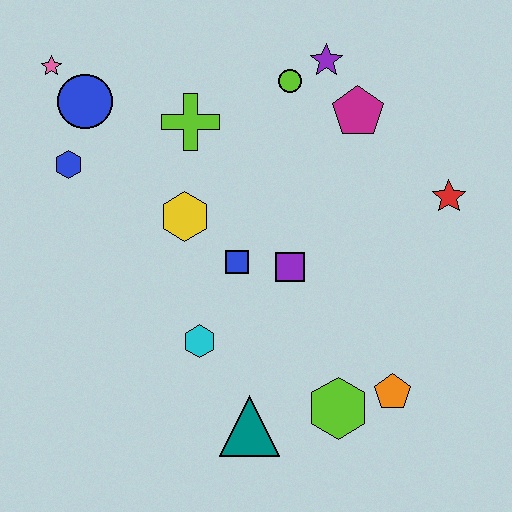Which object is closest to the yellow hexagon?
The blue square is closest to the yellow hexagon.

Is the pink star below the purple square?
No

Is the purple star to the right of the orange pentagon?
No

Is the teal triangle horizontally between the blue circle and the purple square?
Yes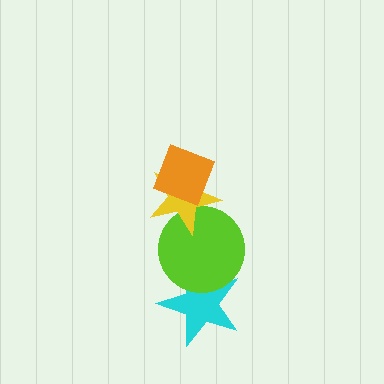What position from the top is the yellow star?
The yellow star is 2nd from the top.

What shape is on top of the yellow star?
The orange diamond is on top of the yellow star.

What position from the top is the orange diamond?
The orange diamond is 1st from the top.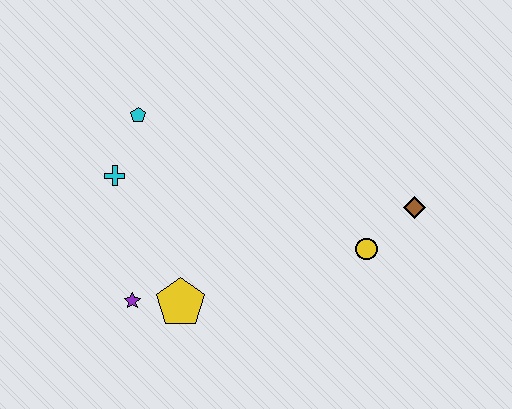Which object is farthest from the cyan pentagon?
The brown diamond is farthest from the cyan pentagon.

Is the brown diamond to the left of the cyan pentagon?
No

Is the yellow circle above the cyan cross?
No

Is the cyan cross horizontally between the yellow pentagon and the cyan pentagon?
No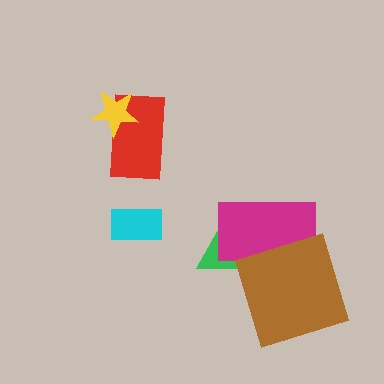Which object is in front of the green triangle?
The magenta rectangle is in front of the green triangle.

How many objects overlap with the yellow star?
1 object overlaps with the yellow star.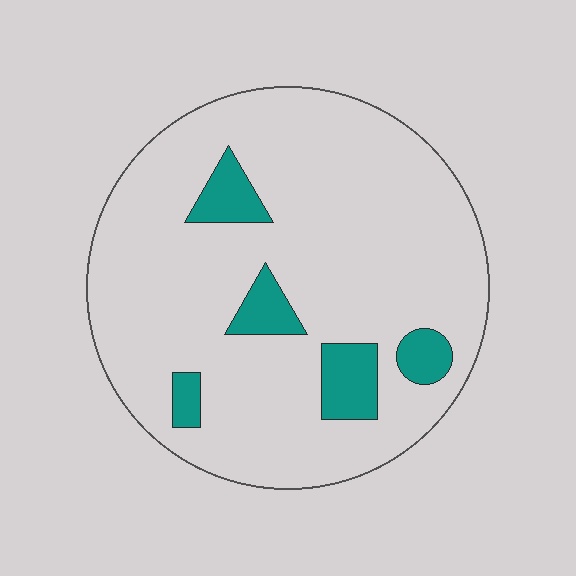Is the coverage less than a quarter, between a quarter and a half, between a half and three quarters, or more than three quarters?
Less than a quarter.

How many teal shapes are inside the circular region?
5.